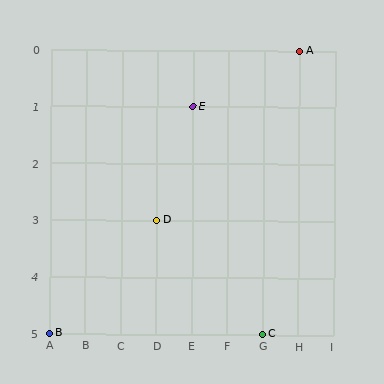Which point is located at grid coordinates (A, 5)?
Point B is at (A, 5).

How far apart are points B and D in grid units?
Points B and D are 3 columns and 2 rows apart (about 3.6 grid units diagonally).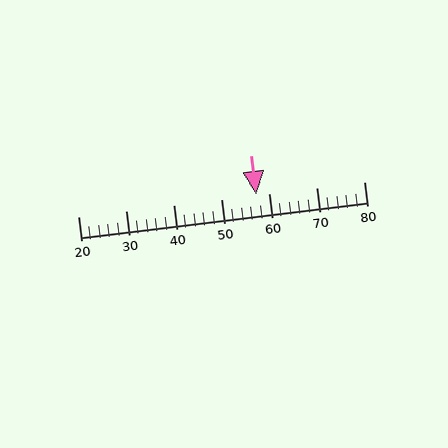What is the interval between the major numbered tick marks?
The major tick marks are spaced 10 units apart.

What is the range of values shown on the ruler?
The ruler shows values from 20 to 80.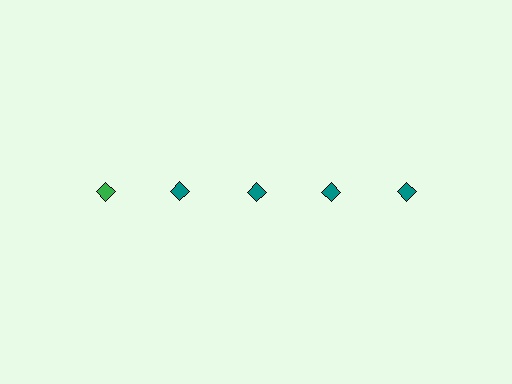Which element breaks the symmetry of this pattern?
The green diamond in the top row, leftmost column breaks the symmetry. All other shapes are teal diamonds.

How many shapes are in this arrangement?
There are 5 shapes arranged in a grid pattern.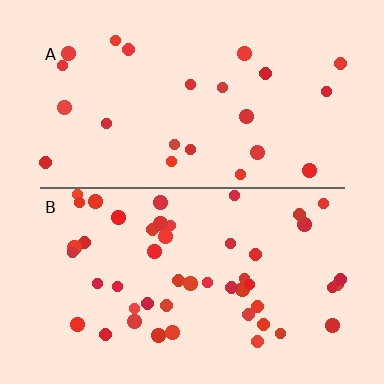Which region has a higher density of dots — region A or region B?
B (the bottom).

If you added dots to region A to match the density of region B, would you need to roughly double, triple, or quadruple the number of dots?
Approximately double.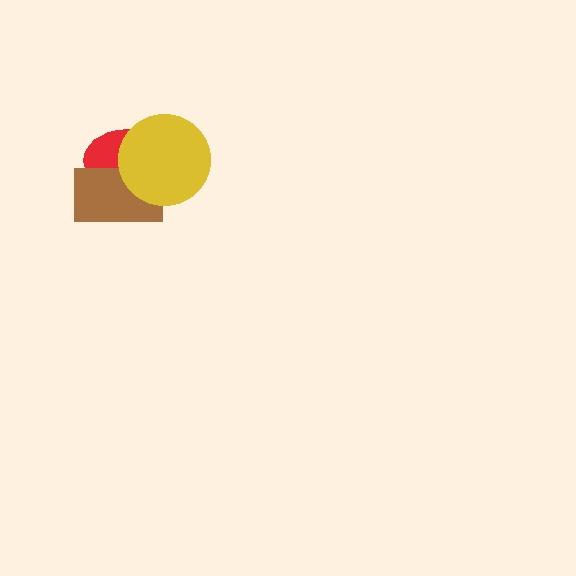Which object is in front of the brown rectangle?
The yellow circle is in front of the brown rectangle.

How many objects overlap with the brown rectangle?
2 objects overlap with the brown rectangle.